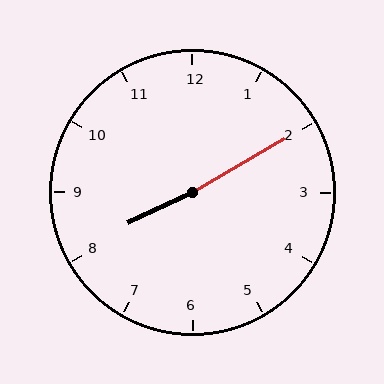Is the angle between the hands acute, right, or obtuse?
It is obtuse.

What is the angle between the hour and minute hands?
Approximately 175 degrees.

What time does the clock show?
8:10.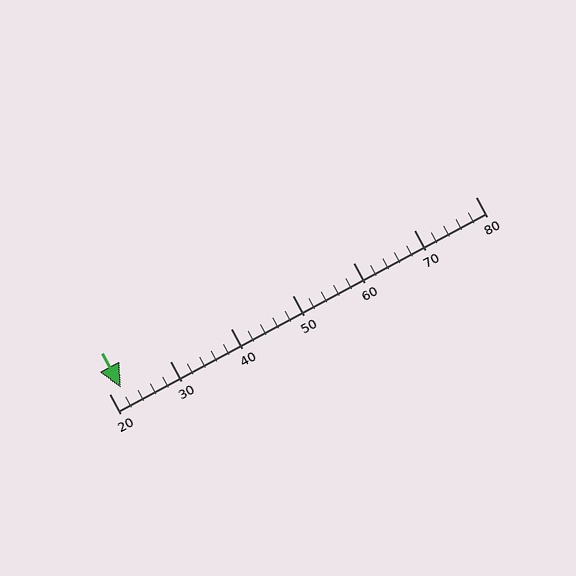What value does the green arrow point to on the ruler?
The green arrow points to approximately 22.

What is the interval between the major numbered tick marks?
The major tick marks are spaced 10 units apart.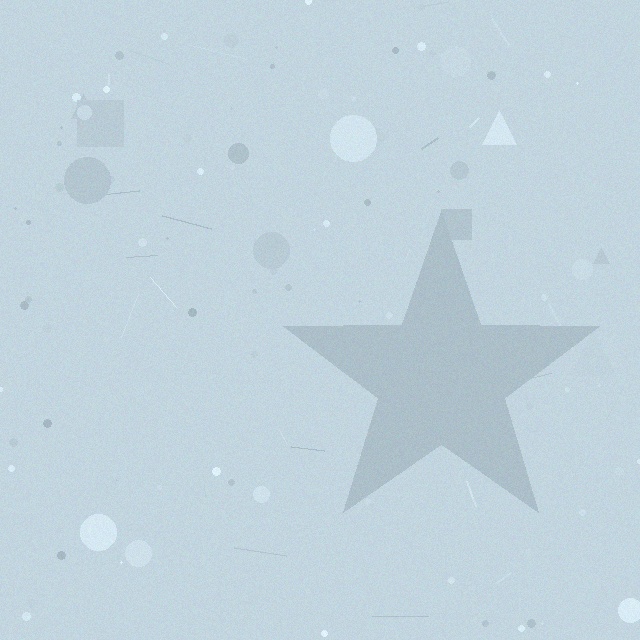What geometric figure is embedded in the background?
A star is embedded in the background.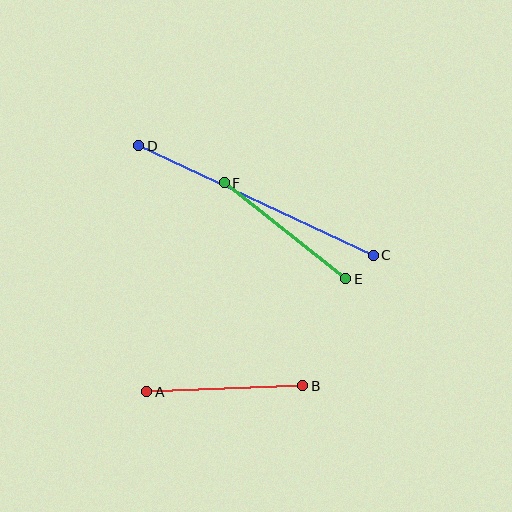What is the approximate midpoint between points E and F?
The midpoint is at approximately (285, 231) pixels.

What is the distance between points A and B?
The distance is approximately 156 pixels.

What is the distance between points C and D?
The distance is approximately 259 pixels.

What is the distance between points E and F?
The distance is approximately 155 pixels.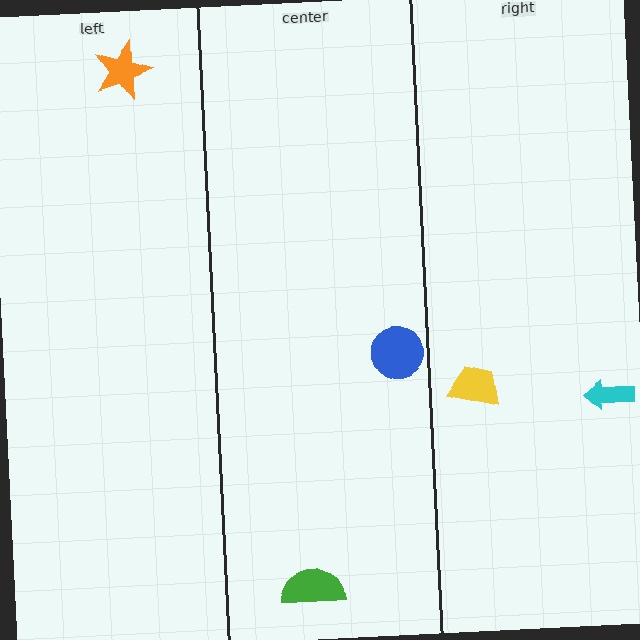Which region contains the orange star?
The left region.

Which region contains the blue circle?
The center region.